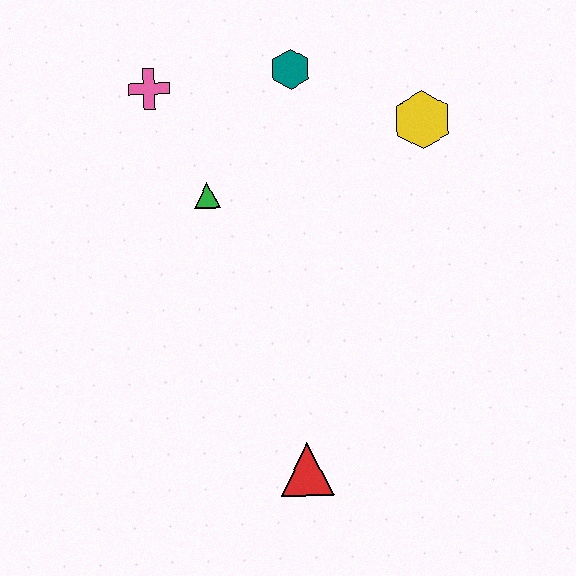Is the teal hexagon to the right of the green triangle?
Yes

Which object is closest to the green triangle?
The pink cross is closest to the green triangle.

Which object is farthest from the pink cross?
The red triangle is farthest from the pink cross.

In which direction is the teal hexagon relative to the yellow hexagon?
The teal hexagon is to the left of the yellow hexagon.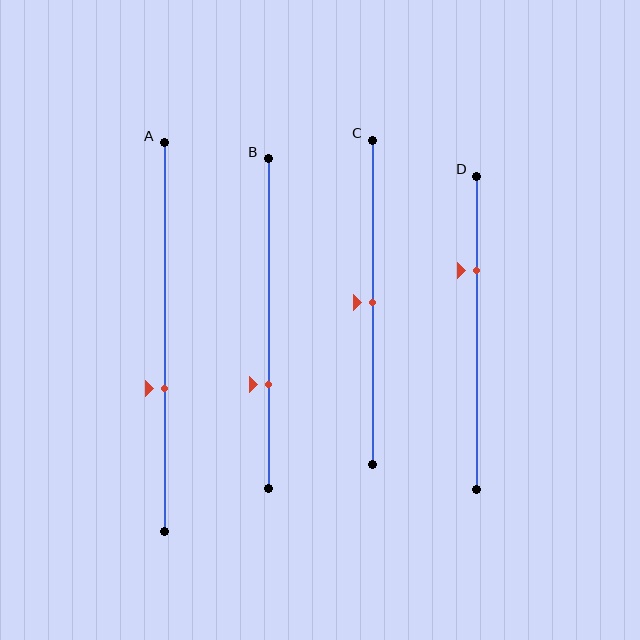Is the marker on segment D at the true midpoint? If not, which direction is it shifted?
No, the marker on segment D is shifted upward by about 20% of the segment length.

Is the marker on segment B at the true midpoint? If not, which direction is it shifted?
No, the marker on segment B is shifted downward by about 19% of the segment length.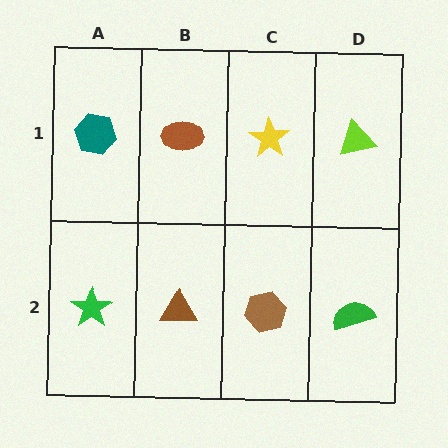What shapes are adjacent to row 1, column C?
A brown hexagon (row 2, column C), a brown ellipse (row 1, column B), a lime triangle (row 1, column D).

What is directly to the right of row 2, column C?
A green semicircle.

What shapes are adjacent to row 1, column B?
A brown triangle (row 2, column B), a teal hexagon (row 1, column A), a yellow star (row 1, column C).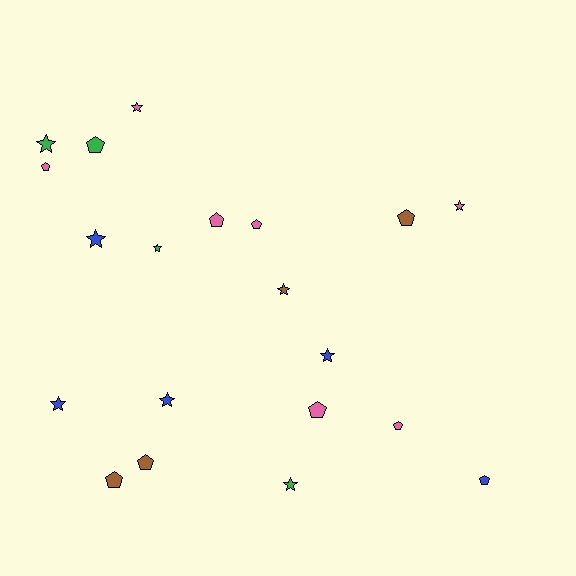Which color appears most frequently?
Pink, with 7 objects.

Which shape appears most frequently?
Star, with 10 objects.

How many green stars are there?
There are 3 green stars.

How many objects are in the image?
There are 20 objects.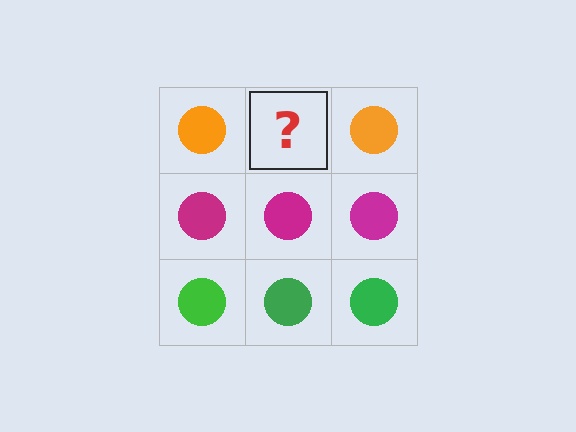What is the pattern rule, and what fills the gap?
The rule is that each row has a consistent color. The gap should be filled with an orange circle.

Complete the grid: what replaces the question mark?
The question mark should be replaced with an orange circle.